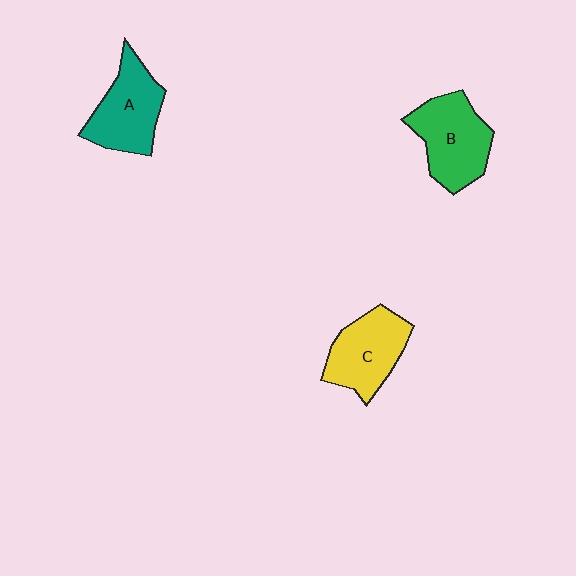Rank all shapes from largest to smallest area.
From largest to smallest: B (green), A (teal), C (yellow).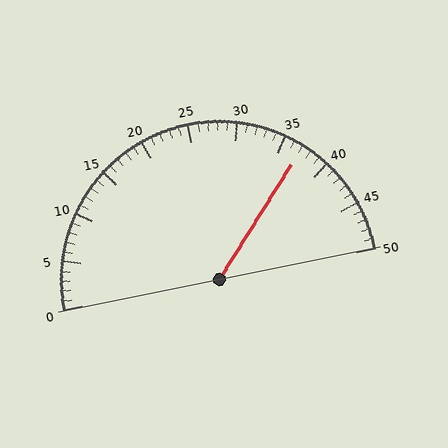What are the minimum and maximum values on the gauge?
The gauge ranges from 0 to 50.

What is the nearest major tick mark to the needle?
The nearest major tick mark is 35.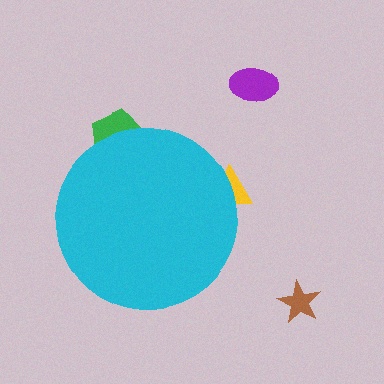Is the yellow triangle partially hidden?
Yes, the yellow triangle is partially hidden behind the cyan circle.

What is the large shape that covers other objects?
A cyan circle.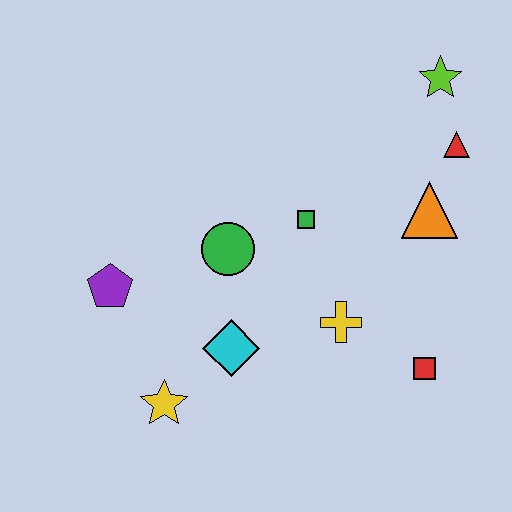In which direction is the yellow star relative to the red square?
The yellow star is to the left of the red square.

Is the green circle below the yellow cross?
No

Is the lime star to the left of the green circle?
No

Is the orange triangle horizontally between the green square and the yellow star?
No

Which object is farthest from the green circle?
The lime star is farthest from the green circle.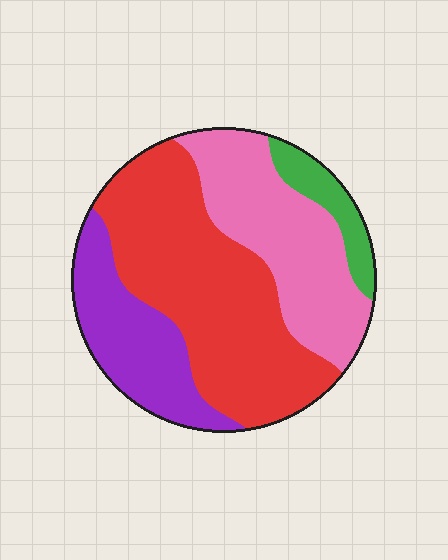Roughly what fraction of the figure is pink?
Pink covers roughly 30% of the figure.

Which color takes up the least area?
Green, at roughly 10%.